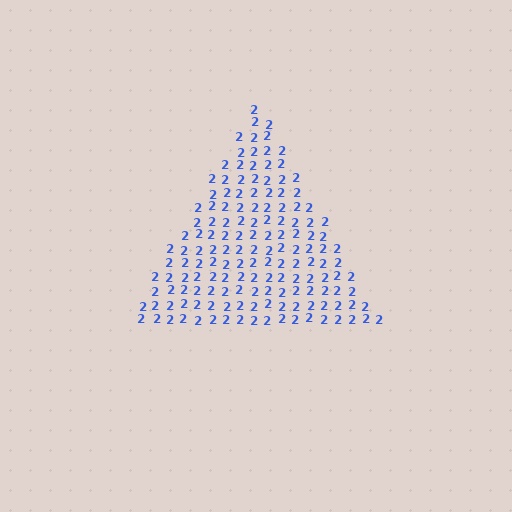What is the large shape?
The large shape is a triangle.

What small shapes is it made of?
It is made of small digit 2's.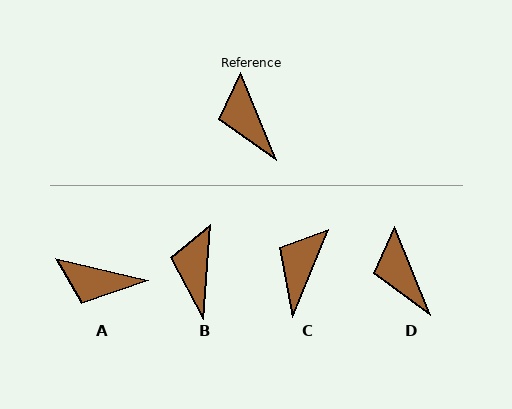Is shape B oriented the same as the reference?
No, it is off by about 26 degrees.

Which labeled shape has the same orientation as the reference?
D.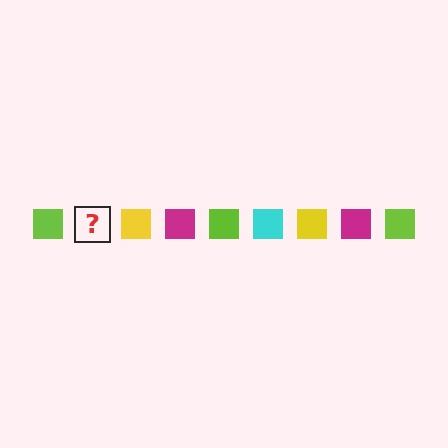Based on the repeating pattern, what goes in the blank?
The blank should be a cyan square.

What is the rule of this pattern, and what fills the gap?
The rule is that the pattern cycles through lime, cyan, yellow, magenta squares. The gap should be filled with a cyan square.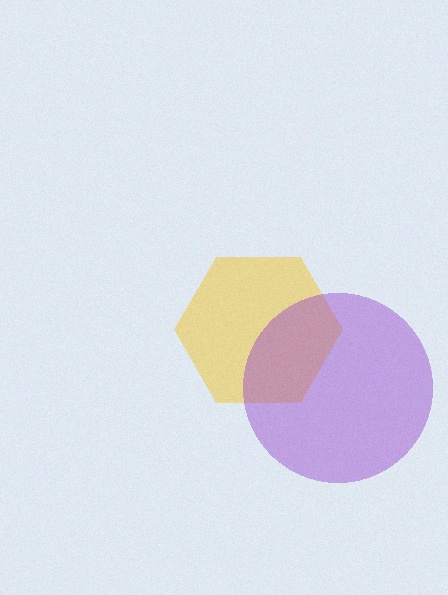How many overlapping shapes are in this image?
There are 2 overlapping shapes in the image.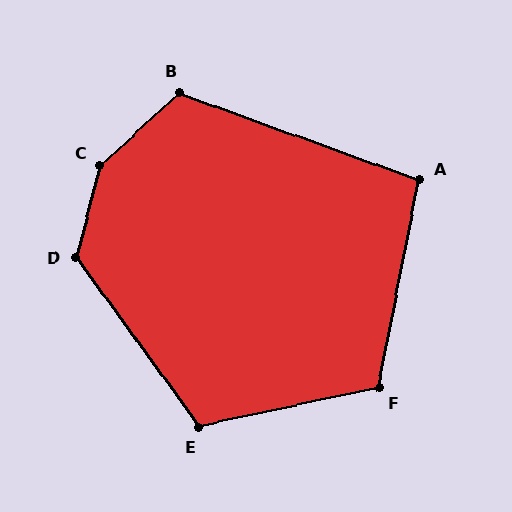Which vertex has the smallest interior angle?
A, at approximately 99 degrees.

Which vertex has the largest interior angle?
C, at approximately 147 degrees.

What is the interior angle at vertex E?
Approximately 114 degrees (obtuse).